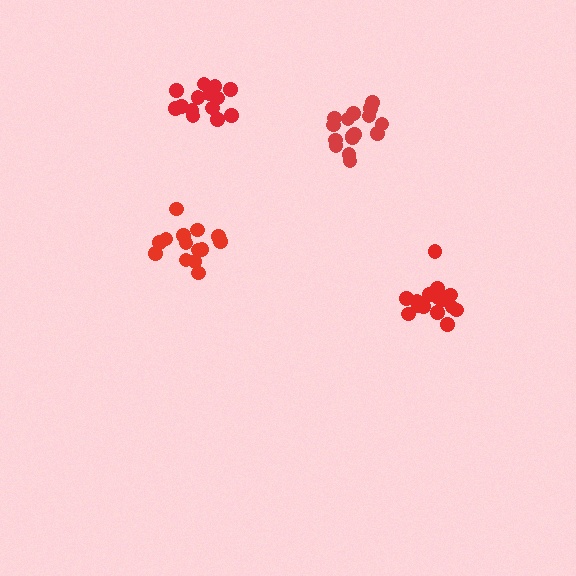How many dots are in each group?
Group 1: 16 dots, Group 2: 14 dots, Group 3: 15 dots, Group 4: 14 dots (59 total).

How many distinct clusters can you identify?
There are 4 distinct clusters.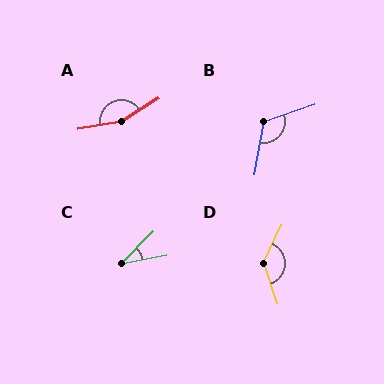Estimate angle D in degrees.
Approximately 136 degrees.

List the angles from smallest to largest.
C (34°), B (119°), D (136°), A (158°).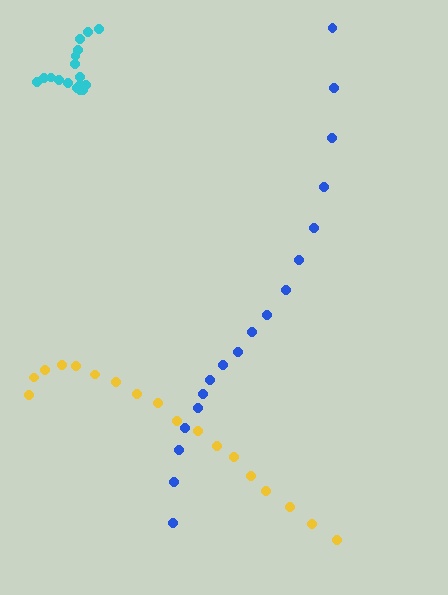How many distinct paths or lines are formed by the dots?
There are 3 distinct paths.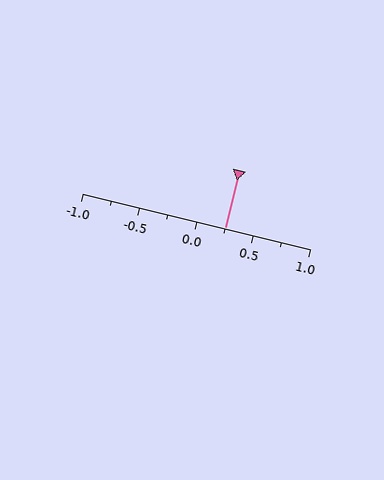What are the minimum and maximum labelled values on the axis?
The axis runs from -1.0 to 1.0.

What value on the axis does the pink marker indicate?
The marker indicates approximately 0.25.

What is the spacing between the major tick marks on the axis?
The major ticks are spaced 0.5 apart.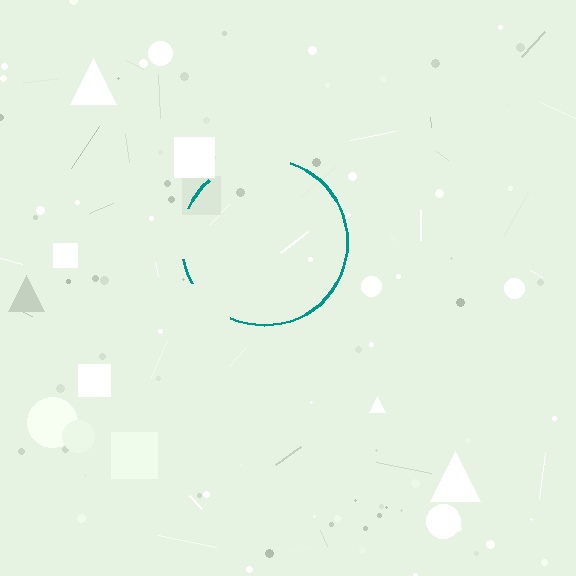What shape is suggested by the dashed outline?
The dashed outline suggests a circle.